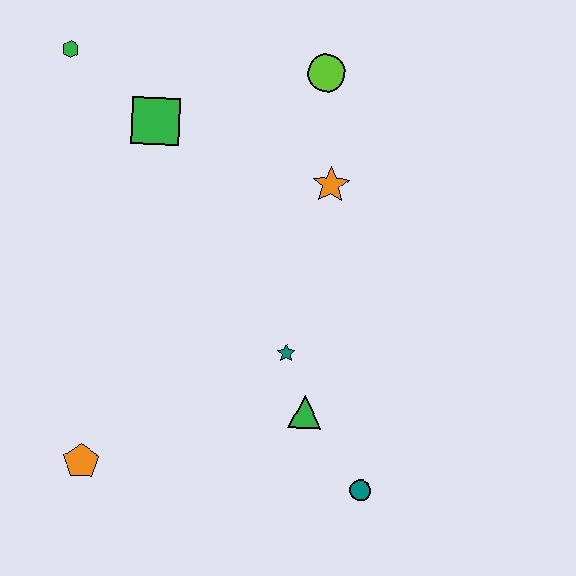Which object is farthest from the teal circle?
The green hexagon is farthest from the teal circle.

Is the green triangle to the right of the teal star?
Yes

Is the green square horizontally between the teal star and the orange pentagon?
Yes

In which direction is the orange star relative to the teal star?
The orange star is above the teal star.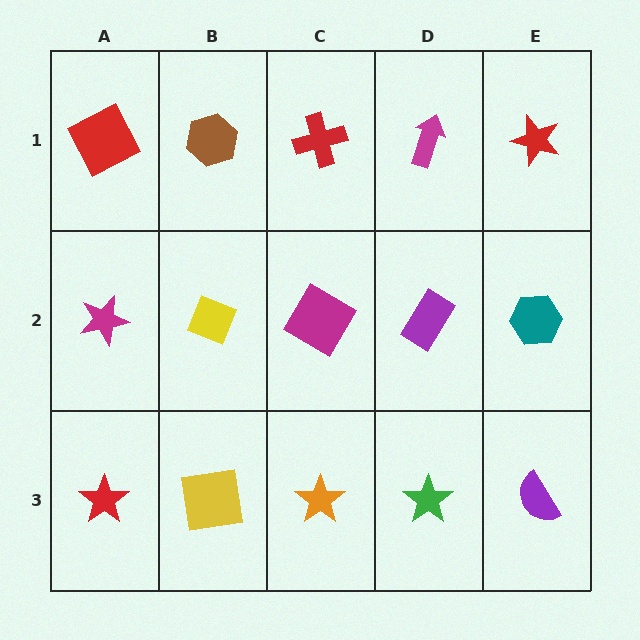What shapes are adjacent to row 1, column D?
A purple rectangle (row 2, column D), a red cross (row 1, column C), a red star (row 1, column E).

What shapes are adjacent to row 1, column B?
A yellow diamond (row 2, column B), a red square (row 1, column A), a red cross (row 1, column C).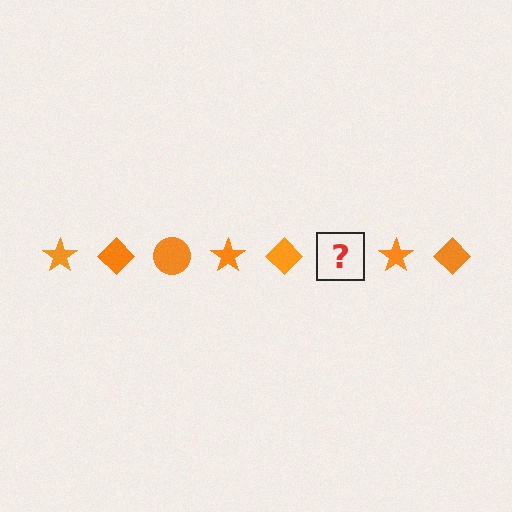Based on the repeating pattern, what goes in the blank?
The blank should be an orange circle.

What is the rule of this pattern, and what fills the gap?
The rule is that the pattern cycles through star, diamond, circle shapes in orange. The gap should be filled with an orange circle.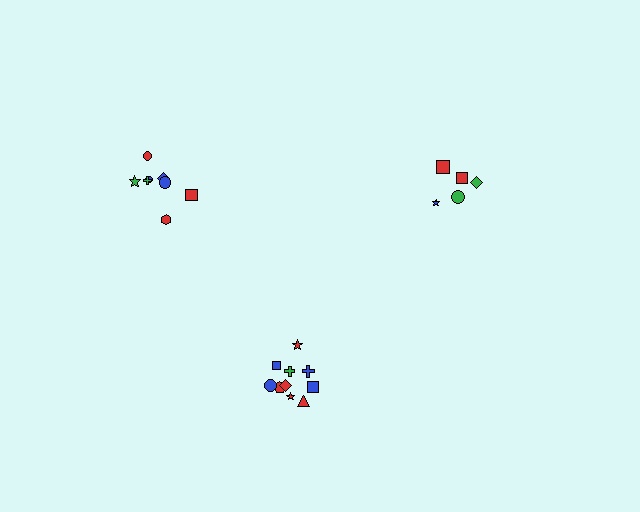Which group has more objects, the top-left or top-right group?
The top-left group.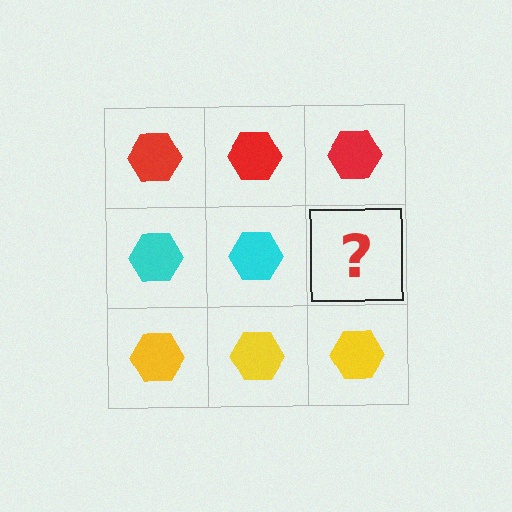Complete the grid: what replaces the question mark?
The question mark should be replaced with a cyan hexagon.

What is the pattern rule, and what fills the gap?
The rule is that each row has a consistent color. The gap should be filled with a cyan hexagon.